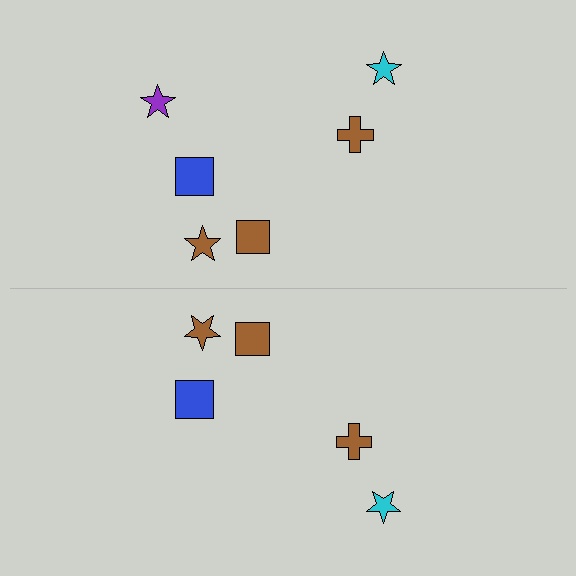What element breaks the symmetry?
A purple star is missing from the bottom side.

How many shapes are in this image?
There are 11 shapes in this image.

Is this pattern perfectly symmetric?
No, the pattern is not perfectly symmetric. A purple star is missing from the bottom side.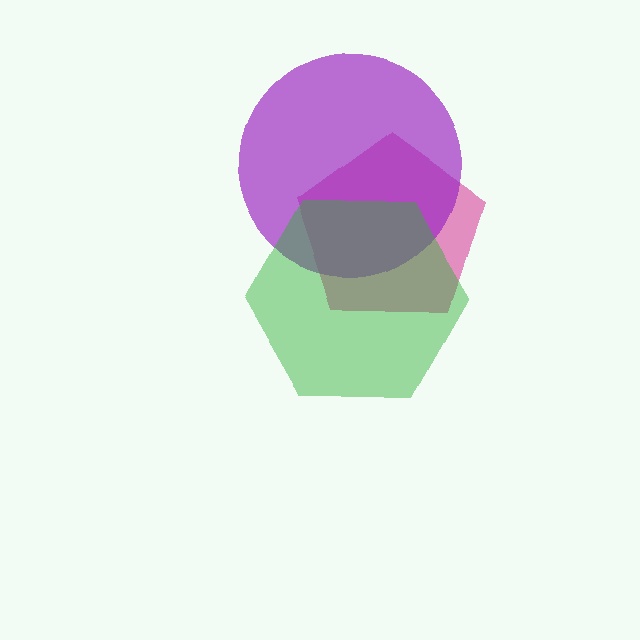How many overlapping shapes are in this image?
There are 3 overlapping shapes in the image.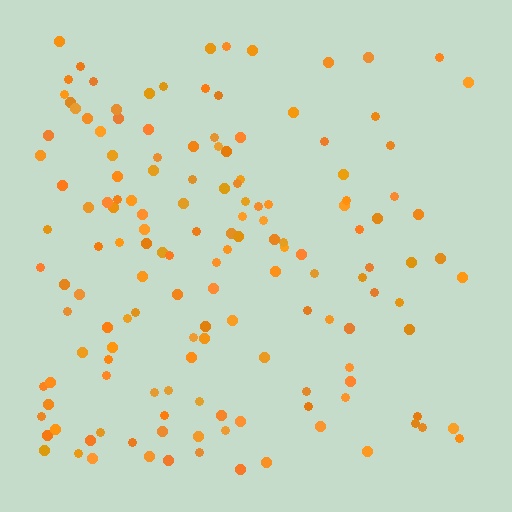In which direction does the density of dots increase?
From right to left, with the left side densest.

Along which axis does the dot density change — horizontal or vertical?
Horizontal.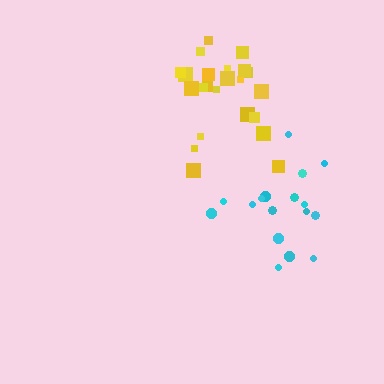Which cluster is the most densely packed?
Yellow.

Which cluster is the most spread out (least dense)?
Cyan.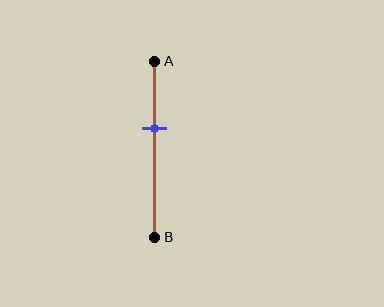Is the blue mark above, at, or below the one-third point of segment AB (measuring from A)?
The blue mark is below the one-third point of segment AB.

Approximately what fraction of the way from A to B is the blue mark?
The blue mark is approximately 40% of the way from A to B.